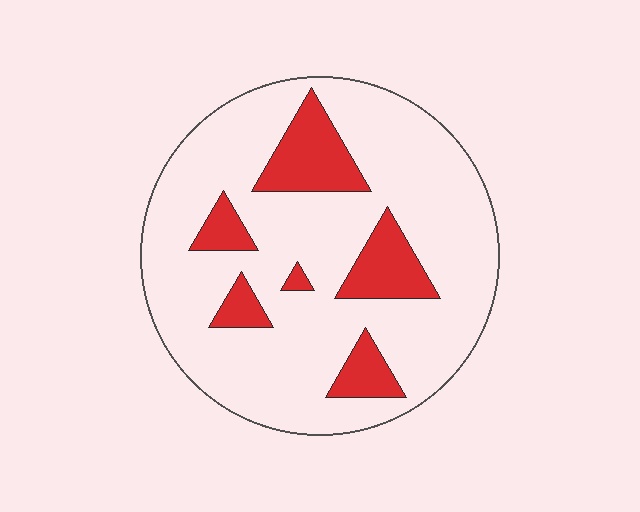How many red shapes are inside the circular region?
6.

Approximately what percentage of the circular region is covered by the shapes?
Approximately 20%.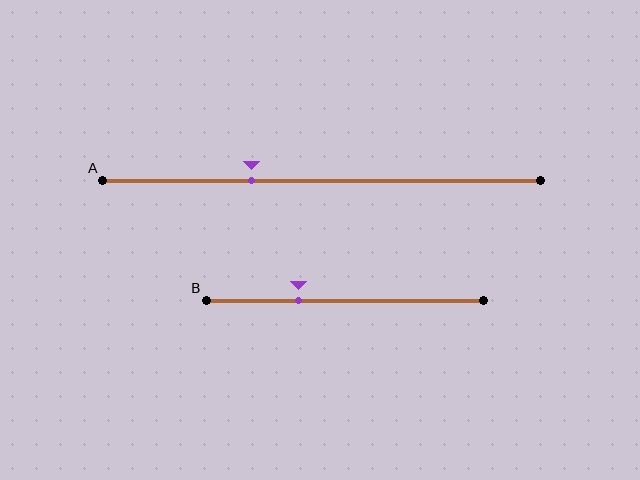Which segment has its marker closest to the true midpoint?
Segment A has its marker closest to the true midpoint.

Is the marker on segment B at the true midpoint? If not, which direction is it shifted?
No, the marker on segment B is shifted to the left by about 17% of the segment length.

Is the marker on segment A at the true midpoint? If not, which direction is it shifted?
No, the marker on segment A is shifted to the left by about 16% of the segment length.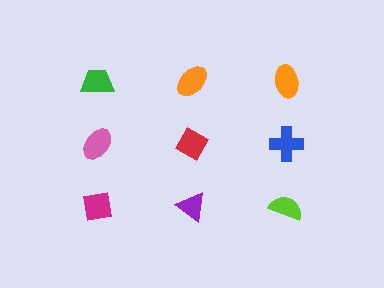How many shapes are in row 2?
3 shapes.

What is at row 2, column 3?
A blue cross.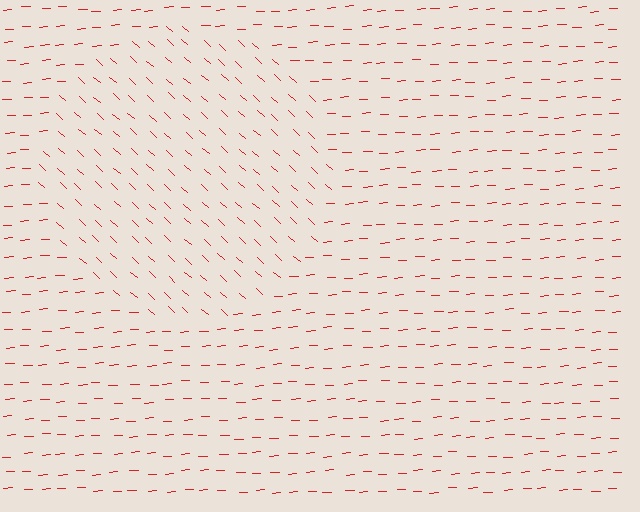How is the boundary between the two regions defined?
The boundary is defined purely by a change in line orientation (approximately 45 degrees difference). All lines are the same color and thickness.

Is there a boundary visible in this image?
Yes, there is a texture boundary formed by a change in line orientation.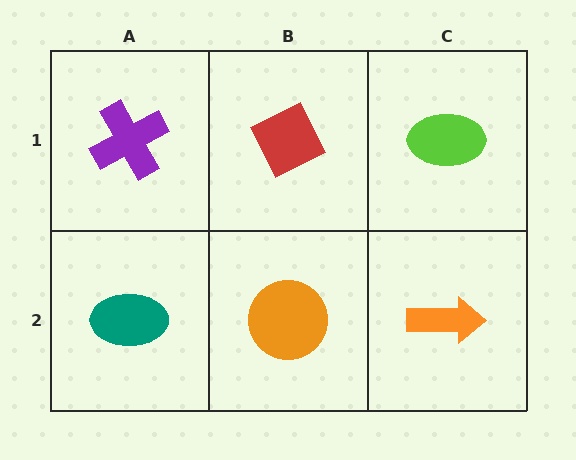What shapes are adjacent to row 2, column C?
A lime ellipse (row 1, column C), an orange circle (row 2, column B).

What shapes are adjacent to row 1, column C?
An orange arrow (row 2, column C), a red diamond (row 1, column B).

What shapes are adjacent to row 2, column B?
A red diamond (row 1, column B), a teal ellipse (row 2, column A), an orange arrow (row 2, column C).